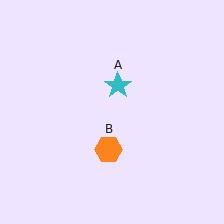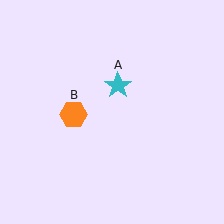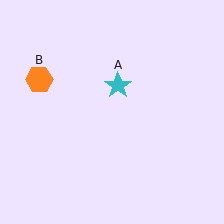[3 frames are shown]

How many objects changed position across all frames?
1 object changed position: orange hexagon (object B).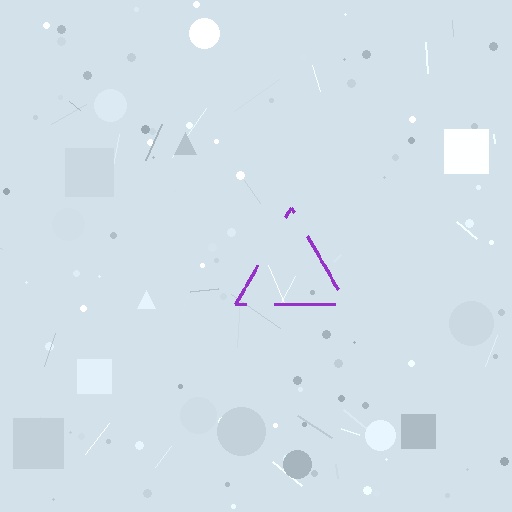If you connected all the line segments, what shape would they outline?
They would outline a triangle.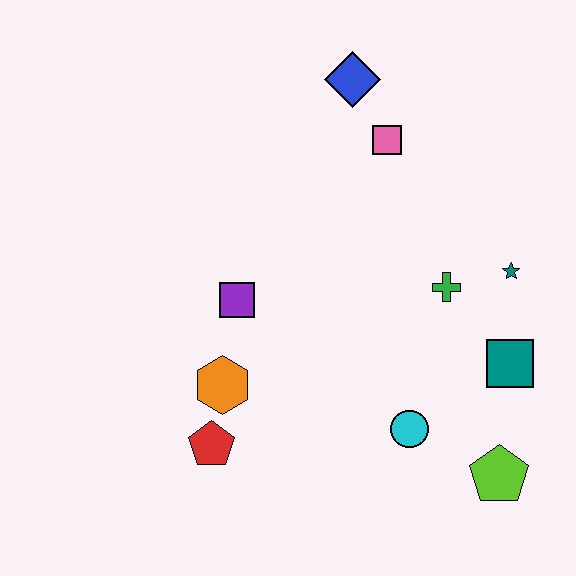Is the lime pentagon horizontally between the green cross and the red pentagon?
No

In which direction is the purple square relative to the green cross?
The purple square is to the left of the green cross.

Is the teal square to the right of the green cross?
Yes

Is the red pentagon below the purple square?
Yes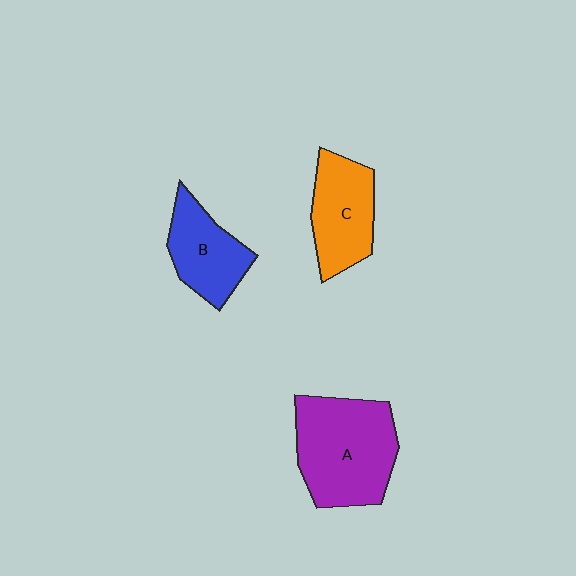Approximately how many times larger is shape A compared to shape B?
Approximately 1.7 times.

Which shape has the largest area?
Shape A (purple).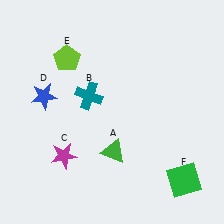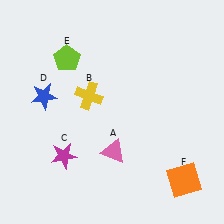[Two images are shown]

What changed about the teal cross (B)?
In Image 1, B is teal. In Image 2, it changed to yellow.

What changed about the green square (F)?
In Image 1, F is green. In Image 2, it changed to orange.